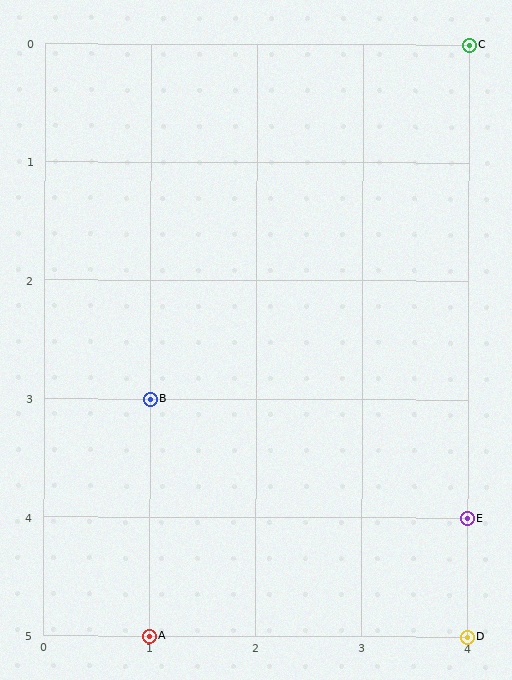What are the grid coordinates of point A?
Point A is at grid coordinates (1, 5).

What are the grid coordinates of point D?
Point D is at grid coordinates (4, 5).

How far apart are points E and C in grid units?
Points E and C are 4 rows apart.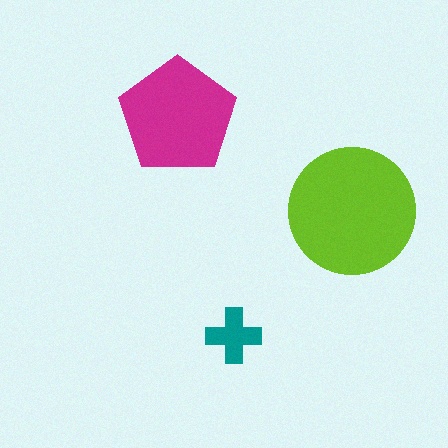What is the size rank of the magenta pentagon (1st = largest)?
2nd.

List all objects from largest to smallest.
The lime circle, the magenta pentagon, the teal cross.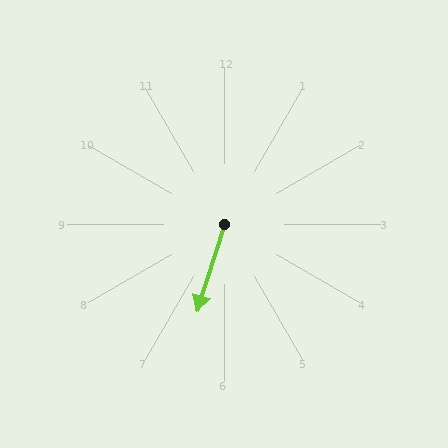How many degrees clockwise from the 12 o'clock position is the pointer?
Approximately 197 degrees.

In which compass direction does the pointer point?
South.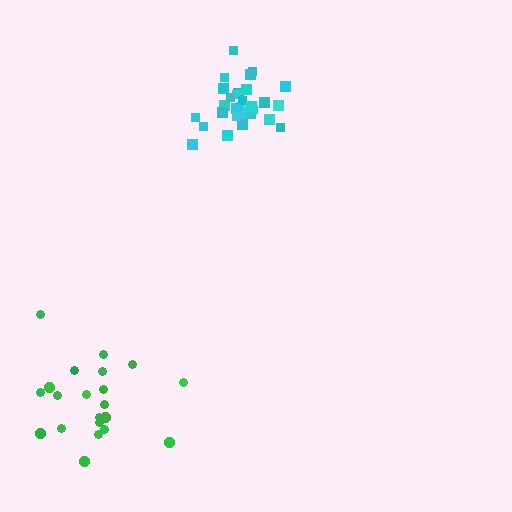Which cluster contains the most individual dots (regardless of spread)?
Cyan (30).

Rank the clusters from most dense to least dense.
cyan, green.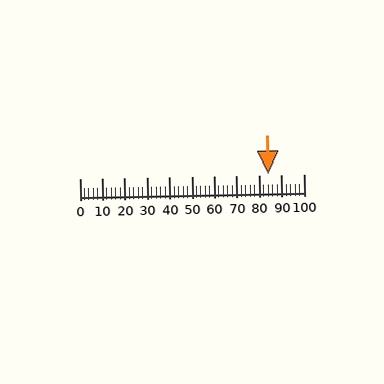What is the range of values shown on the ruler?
The ruler shows values from 0 to 100.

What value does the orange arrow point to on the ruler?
The orange arrow points to approximately 84.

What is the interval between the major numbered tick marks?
The major tick marks are spaced 10 units apart.